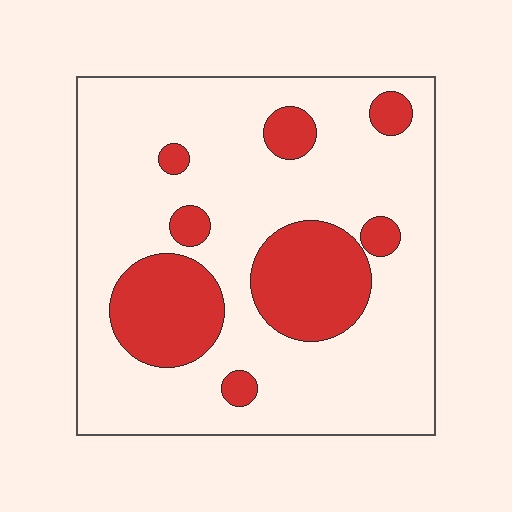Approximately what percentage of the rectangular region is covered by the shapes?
Approximately 25%.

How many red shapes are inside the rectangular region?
8.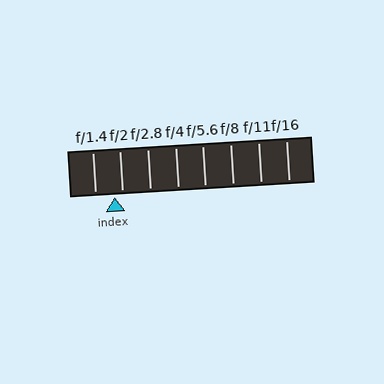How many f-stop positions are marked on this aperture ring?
There are 8 f-stop positions marked.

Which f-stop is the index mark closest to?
The index mark is closest to f/2.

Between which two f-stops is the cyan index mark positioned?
The index mark is between f/1.4 and f/2.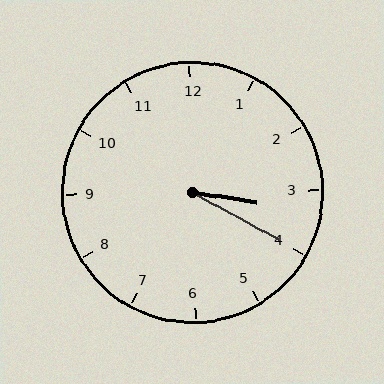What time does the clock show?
3:20.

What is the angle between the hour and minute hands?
Approximately 20 degrees.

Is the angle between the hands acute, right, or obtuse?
It is acute.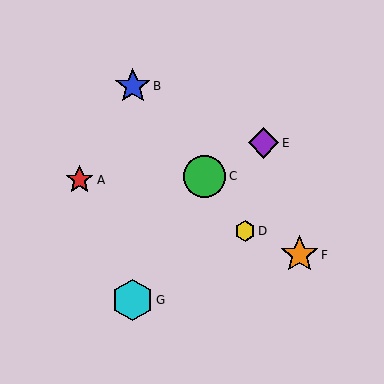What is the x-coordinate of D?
Object D is at x≈245.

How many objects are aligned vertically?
2 objects (B, G) are aligned vertically.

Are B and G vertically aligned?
Yes, both are at x≈133.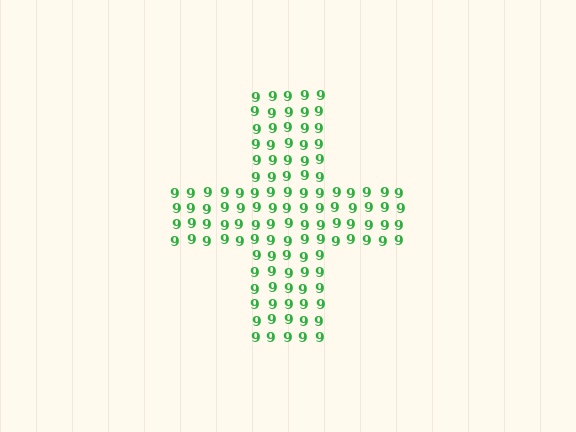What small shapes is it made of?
It is made of small digit 9's.